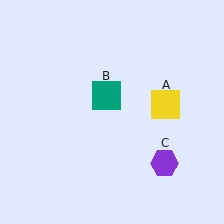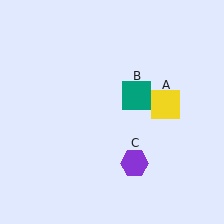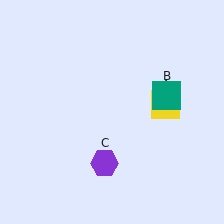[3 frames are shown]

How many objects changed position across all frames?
2 objects changed position: teal square (object B), purple hexagon (object C).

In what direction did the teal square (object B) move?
The teal square (object B) moved right.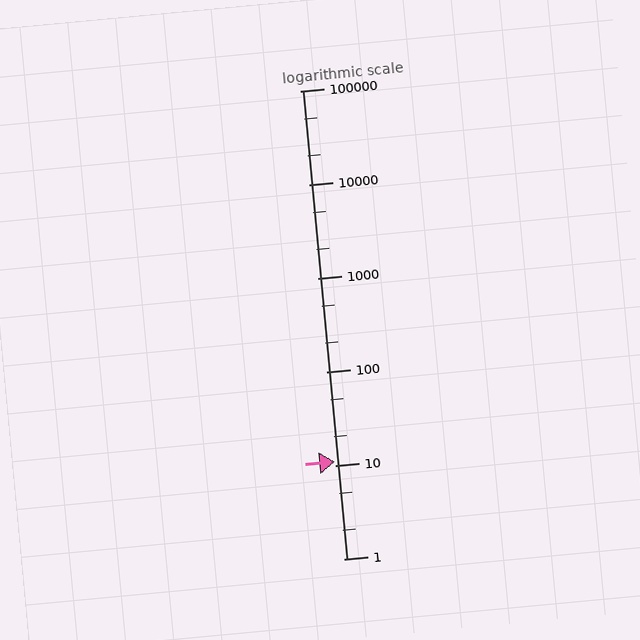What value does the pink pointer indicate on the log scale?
The pointer indicates approximately 11.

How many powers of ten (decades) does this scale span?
The scale spans 5 decades, from 1 to 100000.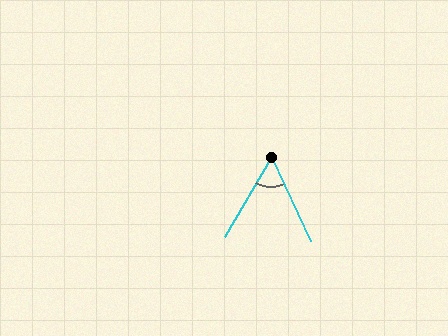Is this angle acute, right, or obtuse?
It is acute.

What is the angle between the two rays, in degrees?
Approximately 56 degrees.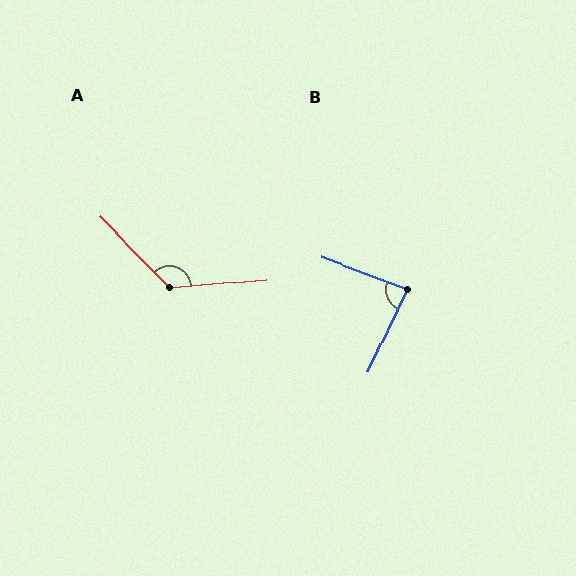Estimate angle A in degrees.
Approximately 130 degrees.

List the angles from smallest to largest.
B (86°), A (130°).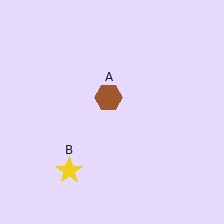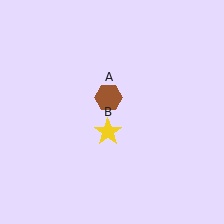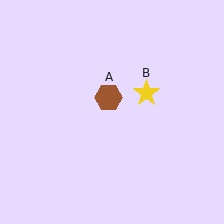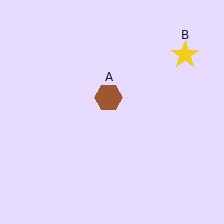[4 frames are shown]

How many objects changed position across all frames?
1 object changed position: yellow star (object B).